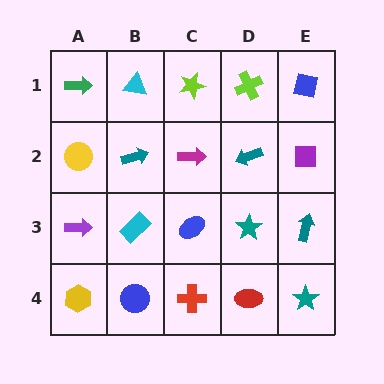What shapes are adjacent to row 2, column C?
A lime star (row 1, column C), a blue ellipse (row 3, column C), a teal arrow (row 2, column B), a teal arrow (row 2, column D).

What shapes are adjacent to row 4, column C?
A blue ellipse (row 3, column C), a blue circle (row 4, column B), a red ellipse (row 4, column D).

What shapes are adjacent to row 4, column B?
A cyan rectangle (row 3, column B), a yellow hexagon (row 4, column A), a red cross (row 4, column C).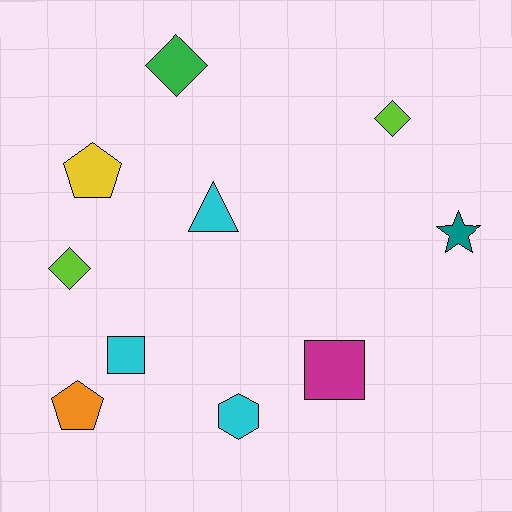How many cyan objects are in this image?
There are 3 cyan objects.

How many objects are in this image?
There are 10 objects.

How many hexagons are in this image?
There is 1 hexagon.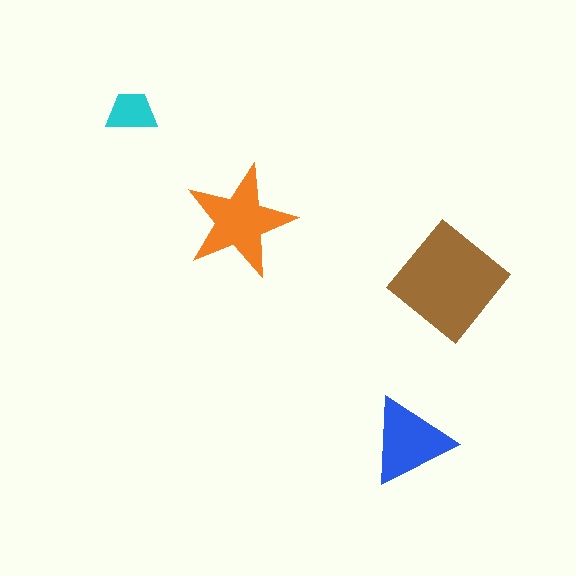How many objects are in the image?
There are 4 objects in the image.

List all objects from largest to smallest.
The brown diamond, the orange star, the blue triangle, the cyan trapezoid.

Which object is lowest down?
The blue triangle is bottommost.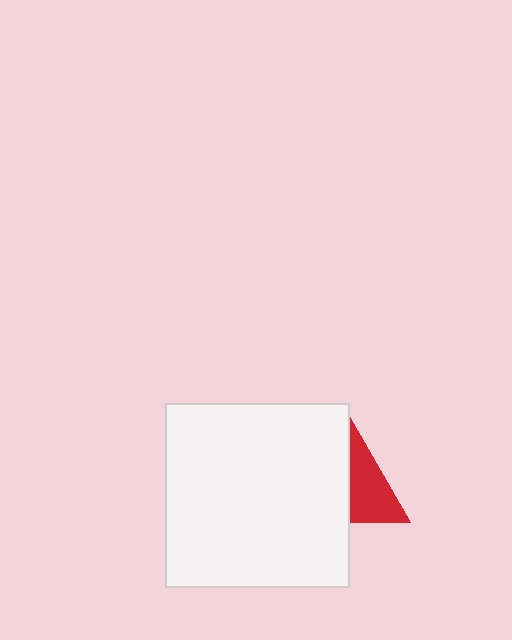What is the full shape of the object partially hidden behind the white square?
The partially hidden object is a red triangle.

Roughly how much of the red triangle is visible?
About half of it is visible (roughly 50%).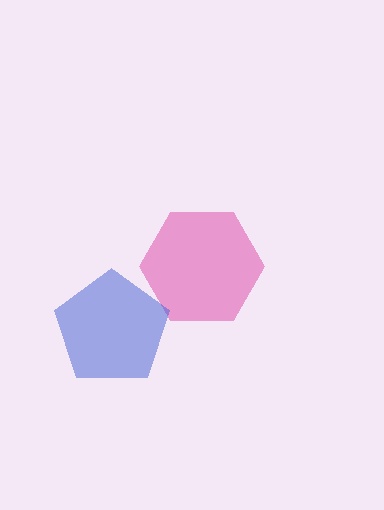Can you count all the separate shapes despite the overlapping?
Yes, there are 2 separate shapes.